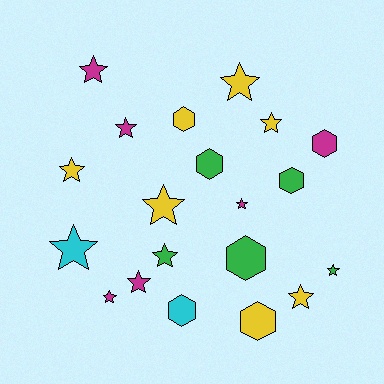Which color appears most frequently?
Yellow, with 7 objects.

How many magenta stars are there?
There are 5 magenta stars.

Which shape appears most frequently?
Star, with 13 objects.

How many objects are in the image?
There are 20 objects.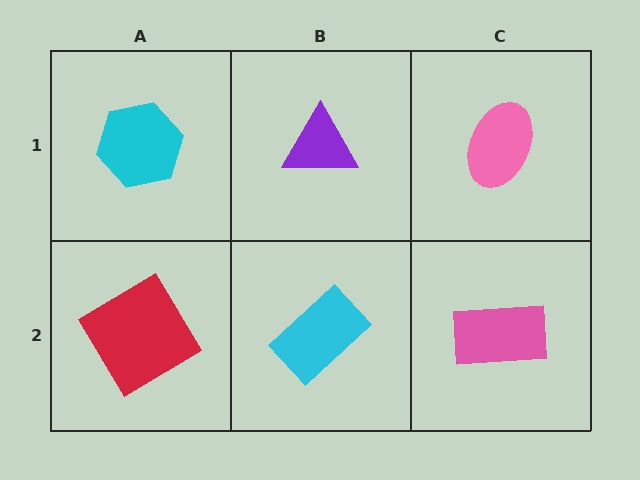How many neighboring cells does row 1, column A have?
2.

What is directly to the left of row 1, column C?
A purple triangle.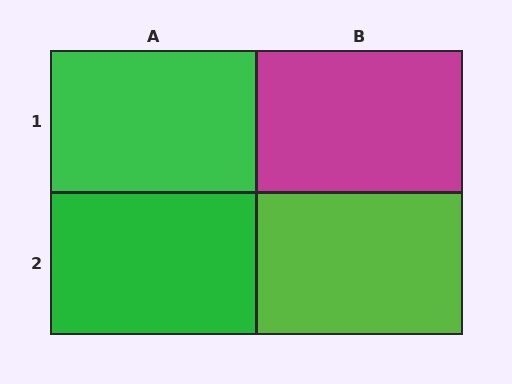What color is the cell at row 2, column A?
Green.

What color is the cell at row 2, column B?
Lime.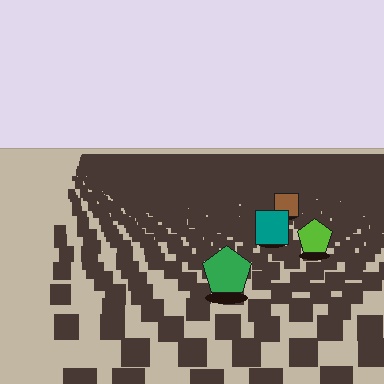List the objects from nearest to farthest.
From nearest to farthest: the green pentagon, the lime pentagon, the teal square, the brown square.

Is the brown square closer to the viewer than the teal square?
No. The teal square is closer — you can tell from the texture gradient: the ground texture is coarser near it.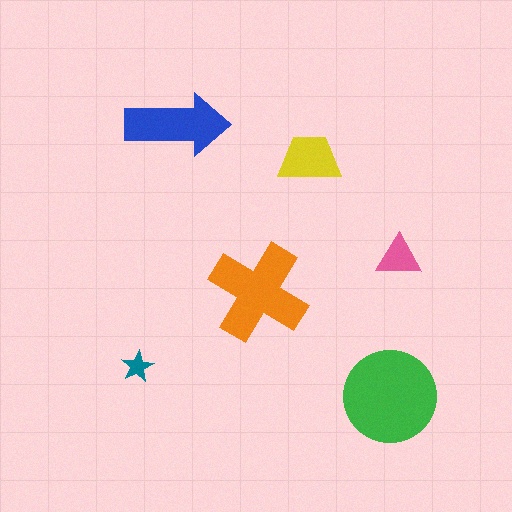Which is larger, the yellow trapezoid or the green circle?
The green circle.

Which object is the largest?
The green circle.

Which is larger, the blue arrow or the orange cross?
The orange cross.